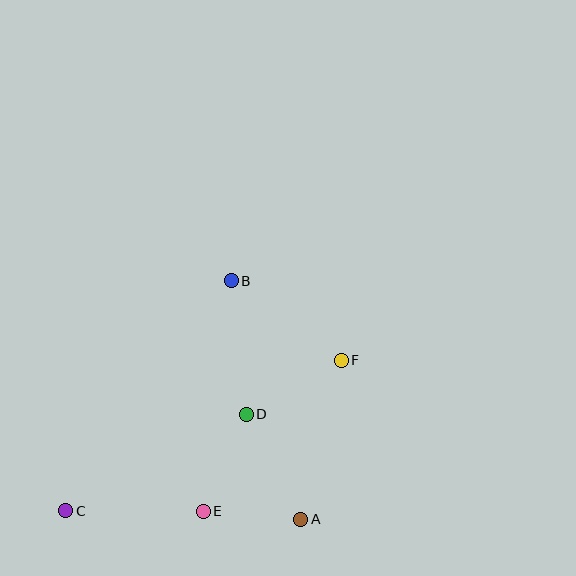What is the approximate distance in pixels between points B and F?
The distance between B and F is approximately 136 pixels.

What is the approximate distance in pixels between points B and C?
The distance between B and C is approximately 283 pixels.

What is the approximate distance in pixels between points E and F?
The distance between E and F is approximately 204 pixels.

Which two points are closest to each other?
Points A and E are closest to each other.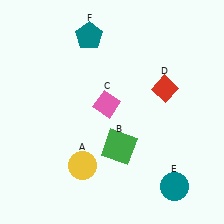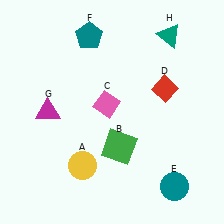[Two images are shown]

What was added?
A magenta triangle (G), a teal triangle (H) were added in Image 2.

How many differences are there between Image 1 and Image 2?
There are 2 differences between the two images.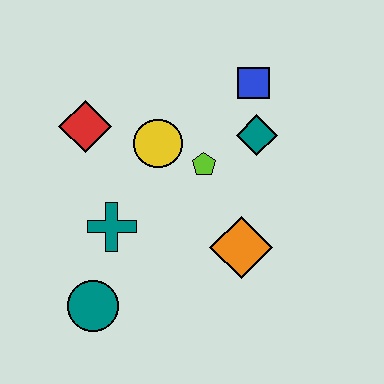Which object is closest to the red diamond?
The yellow circle is closest to the red diamond.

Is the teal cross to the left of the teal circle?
No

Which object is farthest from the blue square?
The teal circle is farthest from the blue square.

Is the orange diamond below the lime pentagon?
Yes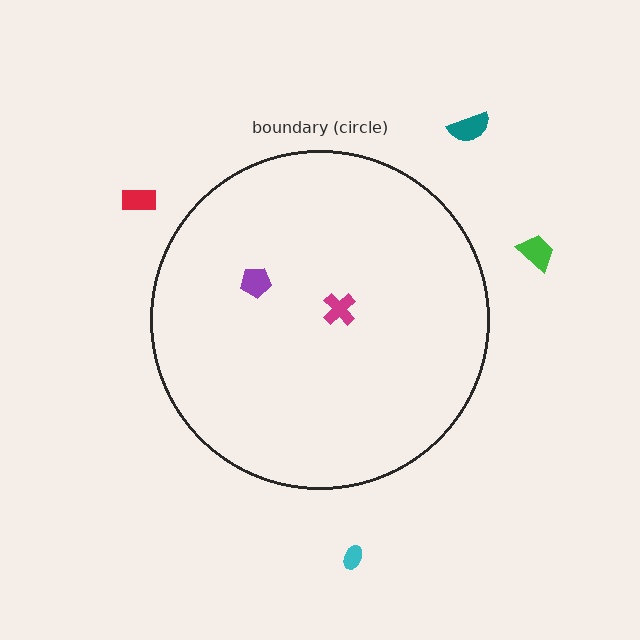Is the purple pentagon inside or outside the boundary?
Inside.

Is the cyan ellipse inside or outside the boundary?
Outside.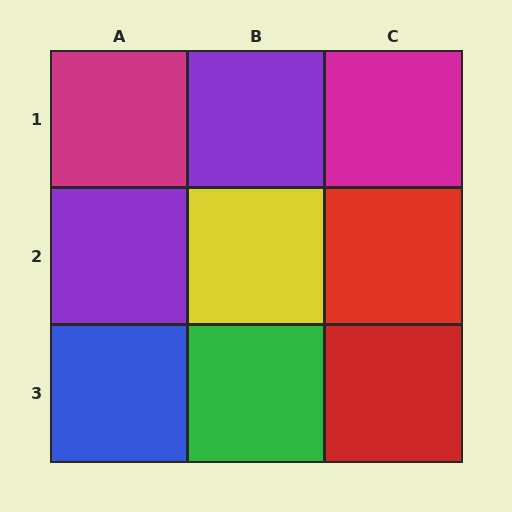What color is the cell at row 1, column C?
Magenta.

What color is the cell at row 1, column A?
Magenta.